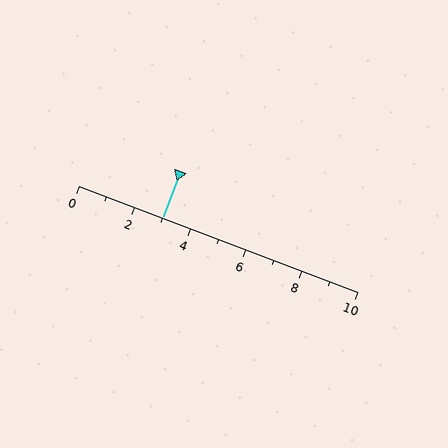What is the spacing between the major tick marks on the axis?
The major ticks are spaced 2 apart.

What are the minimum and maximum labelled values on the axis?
The axis runs from 0 to 10.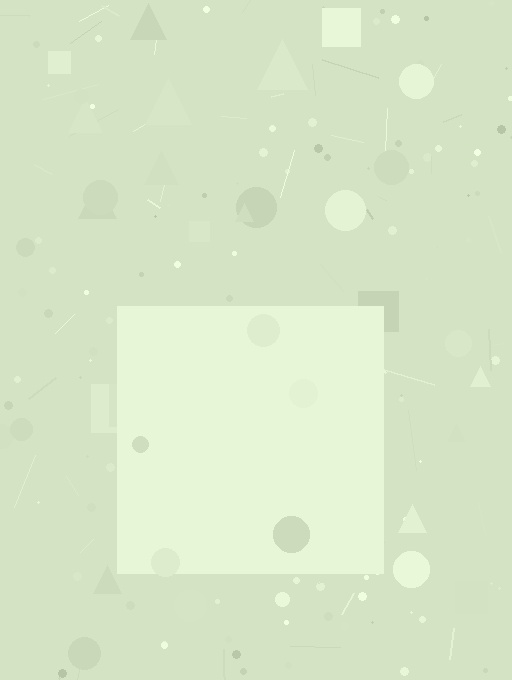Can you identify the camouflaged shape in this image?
The camouflaged shape is a square.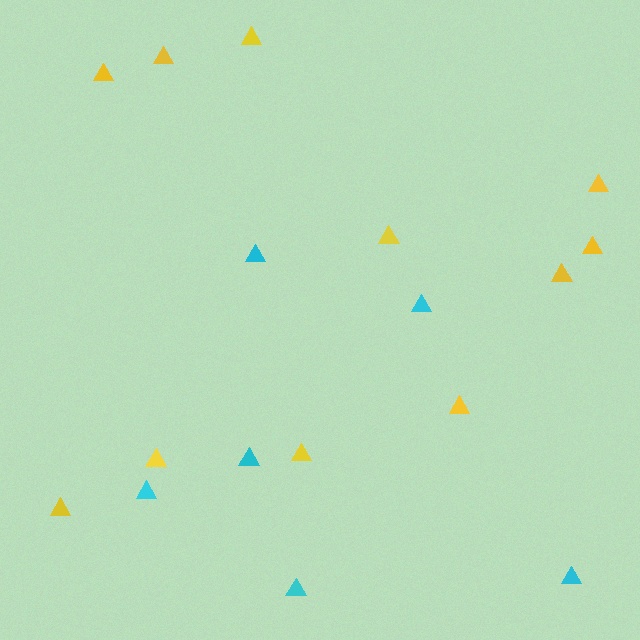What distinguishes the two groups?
There are 2 groups: one group of cyan triangles (6) and one group of yellow triangles (11).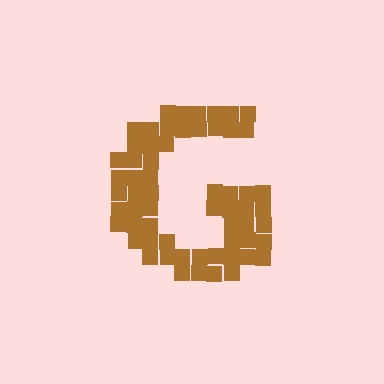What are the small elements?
The small elements are squares.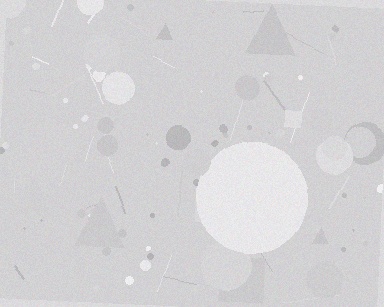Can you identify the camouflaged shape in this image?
The camouflaged shape is a circle.